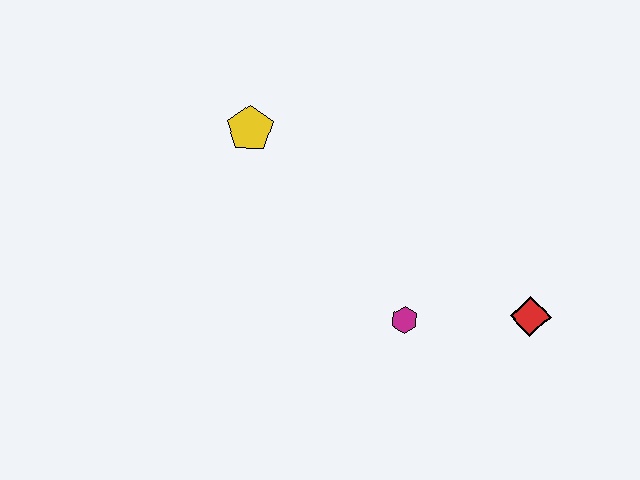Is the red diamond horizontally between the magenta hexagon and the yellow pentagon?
No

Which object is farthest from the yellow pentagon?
The red diamond is farthest from the yellow pentagon.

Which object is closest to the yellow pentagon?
The magenta hexagon is closest to the yellow pentagon.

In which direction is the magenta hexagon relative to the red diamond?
The magenta hexagon is to the left of the red diamond.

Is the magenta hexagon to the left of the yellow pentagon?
No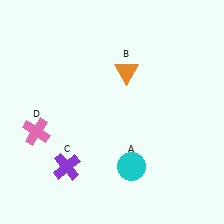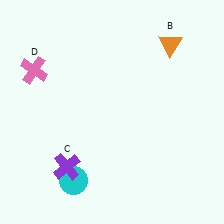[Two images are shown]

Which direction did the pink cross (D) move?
The pink cross (D) moved up.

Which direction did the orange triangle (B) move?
The orange triangle (B) moved right.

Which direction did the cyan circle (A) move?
The cyan circle (A) moved left.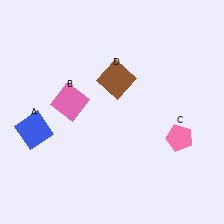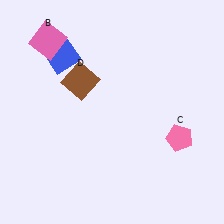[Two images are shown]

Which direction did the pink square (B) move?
The pink square (B) moved up.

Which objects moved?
The objects that moved are: the blue square (A), the pink square (B), the brown square (D).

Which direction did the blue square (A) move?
The blue square (A) moved up.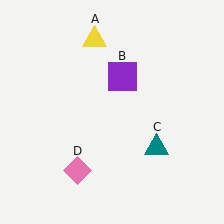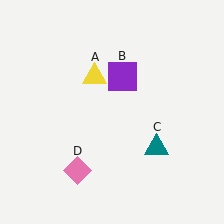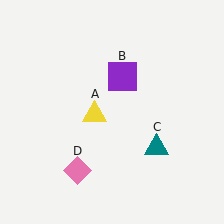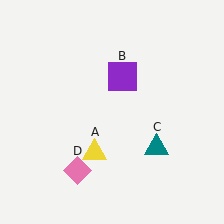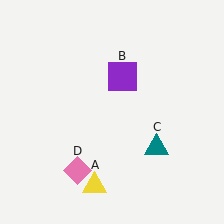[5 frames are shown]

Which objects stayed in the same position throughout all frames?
Purple square (object B) and teal triangle (object C) and pink diamond (object D) remained stationary.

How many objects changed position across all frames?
1 object changed position: yellow triangle (object A).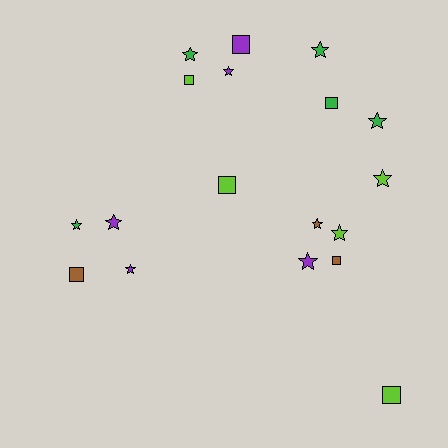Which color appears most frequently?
Green, with 5 objects.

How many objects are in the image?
There are 18 objects.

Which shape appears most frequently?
Star, with 11 objects.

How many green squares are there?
There is 1 green square.